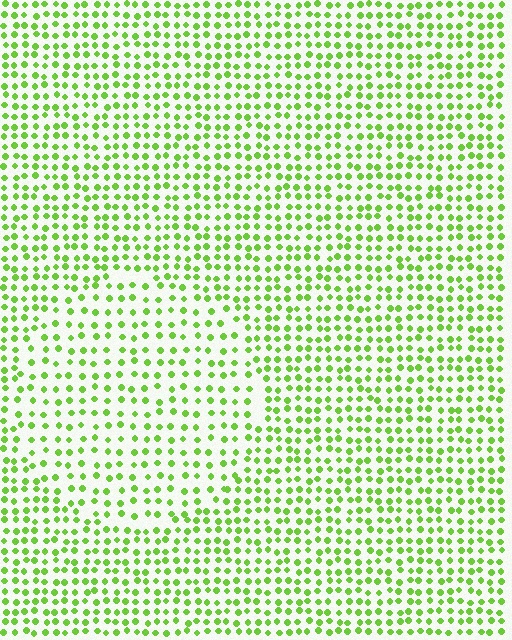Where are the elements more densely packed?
The elements are more densely packed outside the circle boundary.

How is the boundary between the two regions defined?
The boundary is defined by a change in element density (approximately 1.6x ratio). All elements are the same color, size, and shape.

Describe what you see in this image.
The image contains small lime elements arranged at two different densities. A circle-shaped region is visible where the elements are less densely packed than the surrounding area.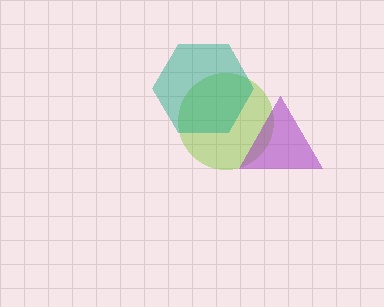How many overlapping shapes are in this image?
There are 3 overlapping shapes in the image.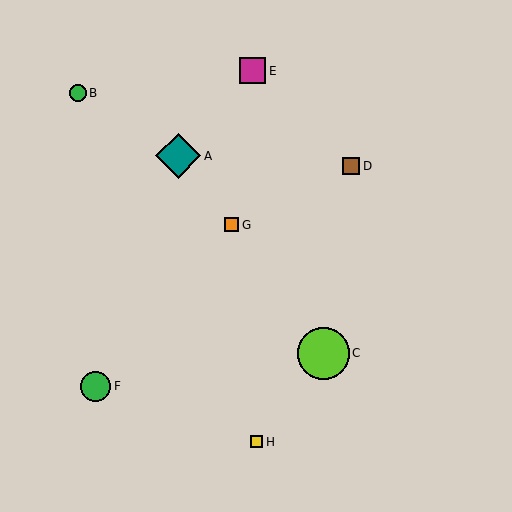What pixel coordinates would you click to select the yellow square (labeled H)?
Click at (256, 442) to select the yellow square H.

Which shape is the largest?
The lime circle (labeled C) is the largest.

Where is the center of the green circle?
The center of the green circle is at (96, 386).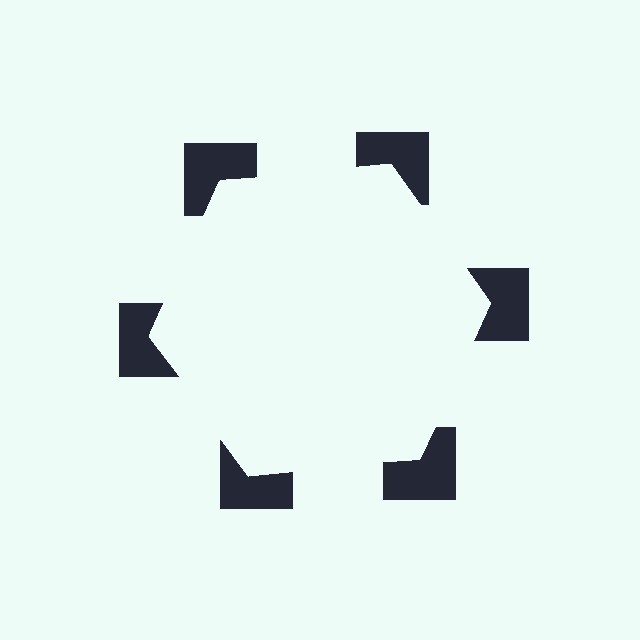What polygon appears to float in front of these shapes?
An illusory hexagon — its edges are inferred from the aligned wedge cuts in the notched squares, not physically drawn.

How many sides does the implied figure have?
6 sides.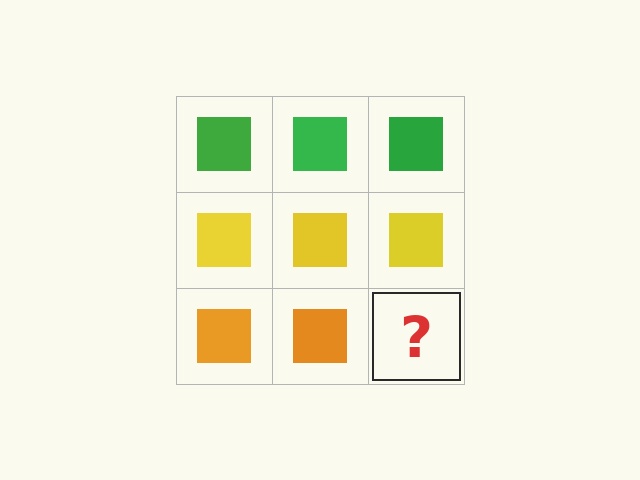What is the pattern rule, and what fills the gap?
The rule is that each row has a consistent color. The gap should be filled with an orange square.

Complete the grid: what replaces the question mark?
The question mark should be replaced with an orange square.